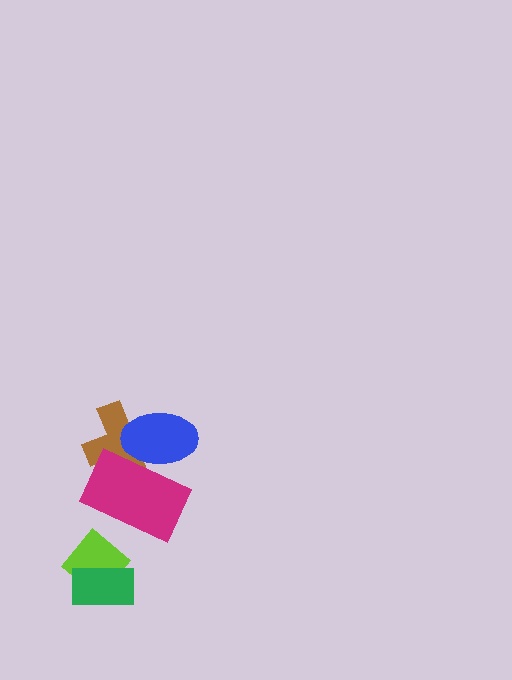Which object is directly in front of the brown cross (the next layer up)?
The blue ellipse is directly in front of the brown cross.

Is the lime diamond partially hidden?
Yes, it is partially covered by another shape.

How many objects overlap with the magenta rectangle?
2 objects overlap with the magenta rectangle.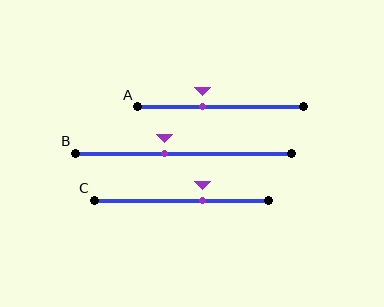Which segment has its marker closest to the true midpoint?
Segment B has its marker closest to the true midpoint.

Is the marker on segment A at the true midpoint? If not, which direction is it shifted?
No, the marker on segment A is shifted to the left by about 11% of the segment length.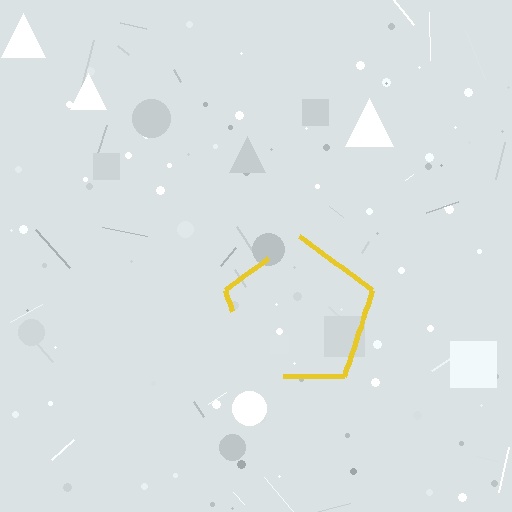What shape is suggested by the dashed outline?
The dashed outline suggests a pentagon.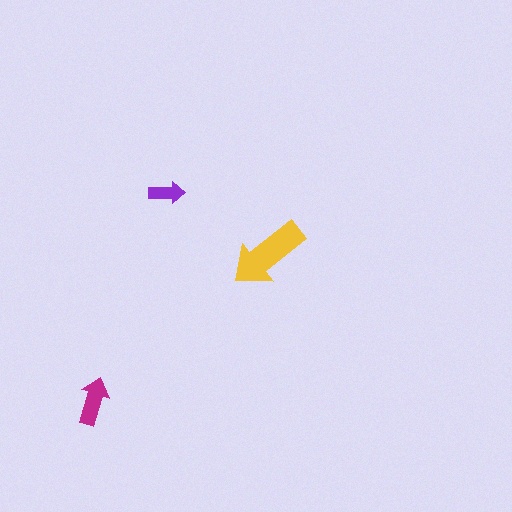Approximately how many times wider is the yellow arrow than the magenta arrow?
About 1.5 times wider.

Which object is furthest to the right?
The yellow arrow is rightmost.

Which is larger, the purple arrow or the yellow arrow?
The yellow one.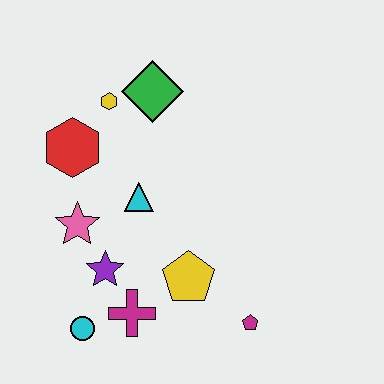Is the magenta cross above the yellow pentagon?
No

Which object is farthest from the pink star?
The magenta pentagon is farthest from the pink star.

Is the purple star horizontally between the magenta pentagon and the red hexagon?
Yes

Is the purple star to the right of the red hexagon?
Yes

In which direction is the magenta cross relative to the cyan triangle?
The magenta cross is below the cyan triangle.